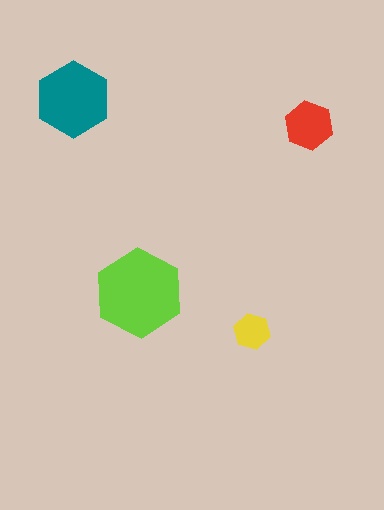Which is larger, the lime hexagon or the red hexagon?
The lime one.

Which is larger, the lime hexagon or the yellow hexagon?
The lime one.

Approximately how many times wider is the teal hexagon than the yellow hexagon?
About 2 times wider.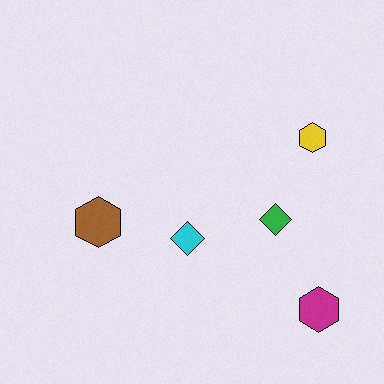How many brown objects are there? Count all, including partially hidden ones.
There is 1 brown object.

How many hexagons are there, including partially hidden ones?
There are 3 hexagons.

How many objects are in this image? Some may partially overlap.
There are 5 objects.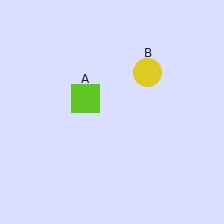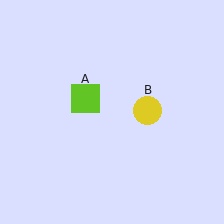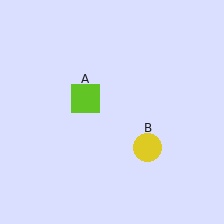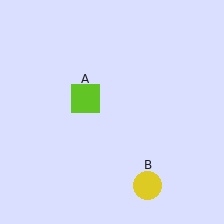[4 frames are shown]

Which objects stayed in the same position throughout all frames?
Lime square (object A) remained stationary.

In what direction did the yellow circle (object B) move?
The yellow circle (object B) moved down.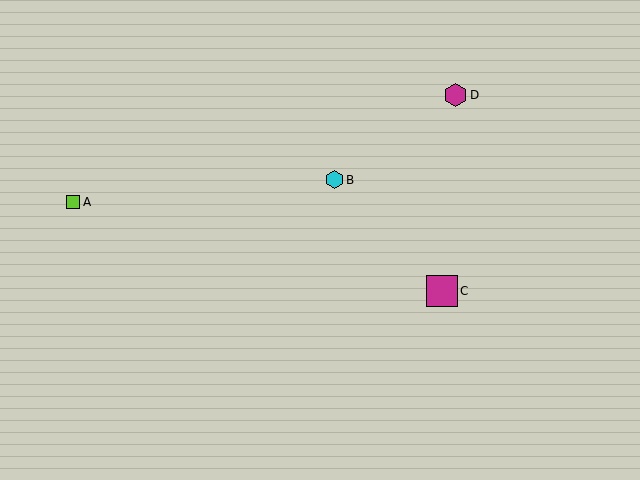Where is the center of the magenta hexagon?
The center of the magenta hexagon is at (456, 95).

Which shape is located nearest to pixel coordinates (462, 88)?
The magenta hexagon (labeled D) at (456, 95) is nearest to that location.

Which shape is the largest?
The magenta square (labeled C) is the largest.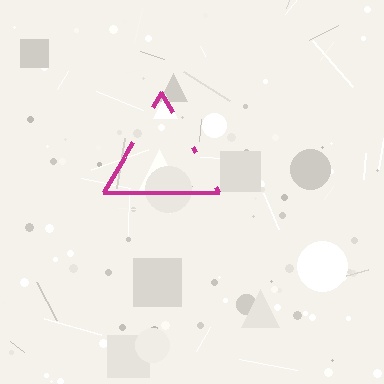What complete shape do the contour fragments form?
The contour fragments form a triangle.